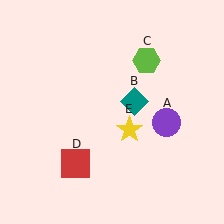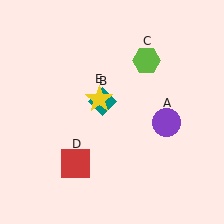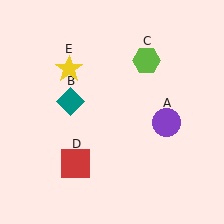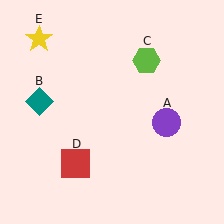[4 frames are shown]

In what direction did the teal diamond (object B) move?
The teal diamond (object B) moved left.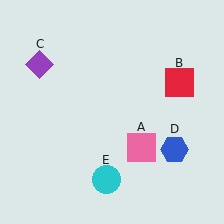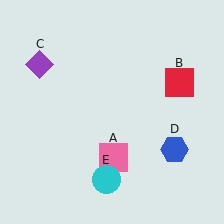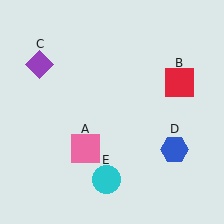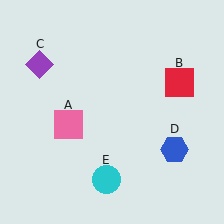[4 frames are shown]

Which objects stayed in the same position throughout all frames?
Red square (object B) and purple diamond (object C) and blue hexagon (object D) and cyan circle (object E) remained stationary.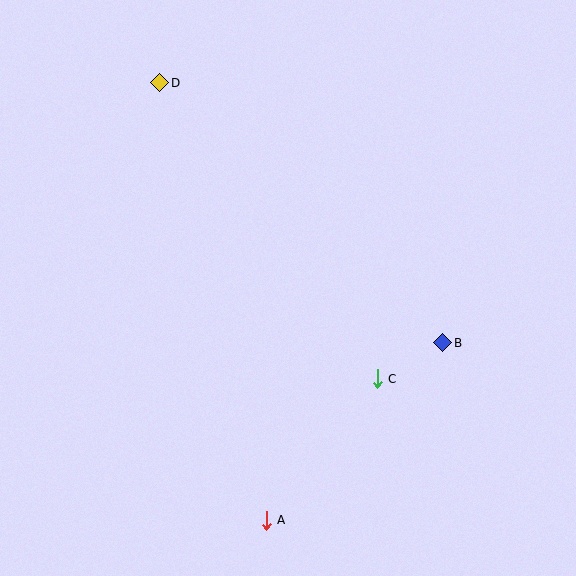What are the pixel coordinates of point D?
Point D is at (160, 83).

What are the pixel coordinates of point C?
Point C is at (377, 379).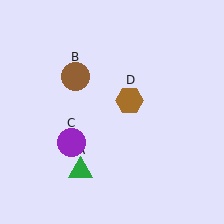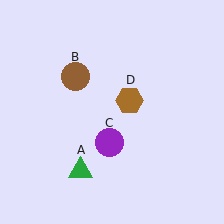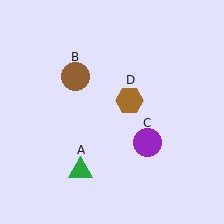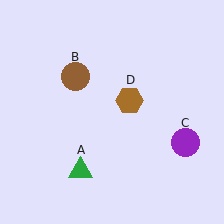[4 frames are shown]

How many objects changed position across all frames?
1 object changed position: purple circle (object C).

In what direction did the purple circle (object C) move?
The purple circle (object C) moved right.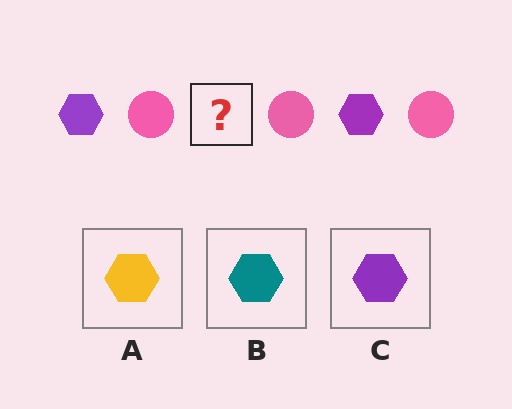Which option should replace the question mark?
Option C.